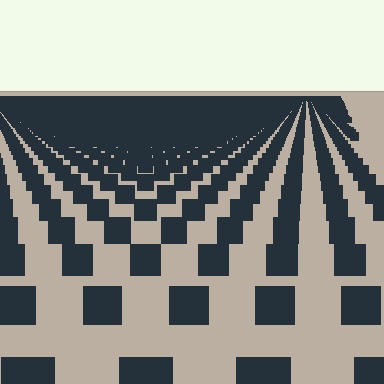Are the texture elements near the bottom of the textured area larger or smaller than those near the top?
Larger. Near the bottom, elements are closer to the viewer and appear at a bigger on-screen size.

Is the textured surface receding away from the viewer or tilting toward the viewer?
The surface is receding away from the viewer. Texture elements get smaller and denser toward the top.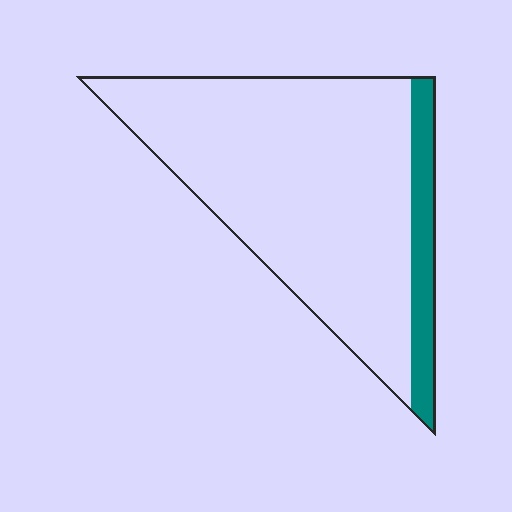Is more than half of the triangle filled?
No.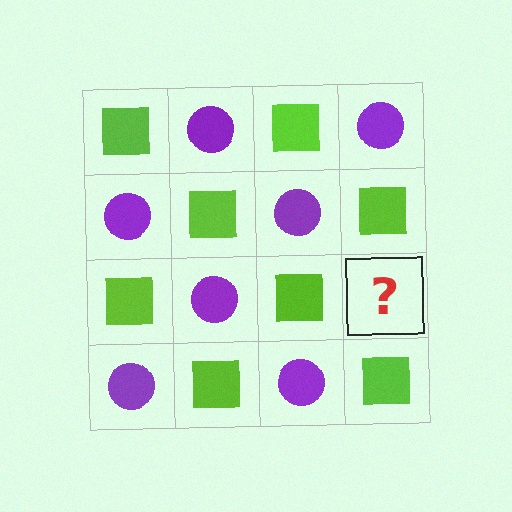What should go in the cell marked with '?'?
The missing cell should contain a purple circle.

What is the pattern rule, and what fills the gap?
The rule is that it alternates lime square and purple circle in a checkerboard pattern. The gap should be filled with a purple circle.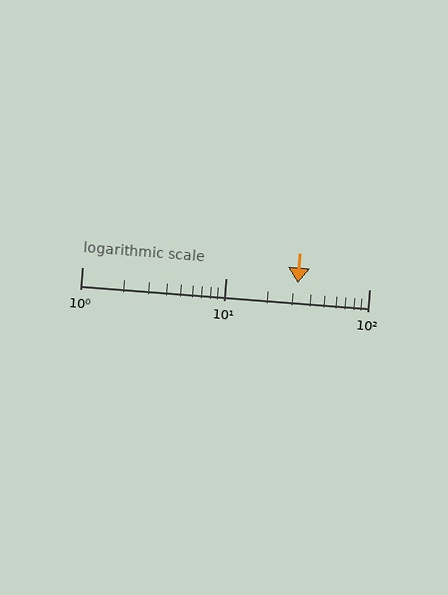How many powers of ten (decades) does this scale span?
The scale spans 2 decades, from 1 to 100.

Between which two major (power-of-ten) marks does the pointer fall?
The pointer is between 10 and 100.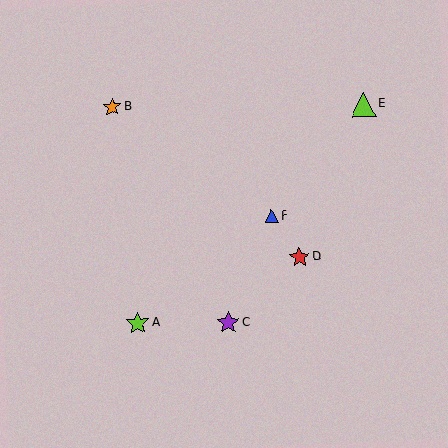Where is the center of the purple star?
The center of the purple star is at (228, 323).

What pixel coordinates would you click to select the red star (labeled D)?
Click at (299, 257) to select the red star D.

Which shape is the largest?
The lime triangle (labeled E) is the largest.